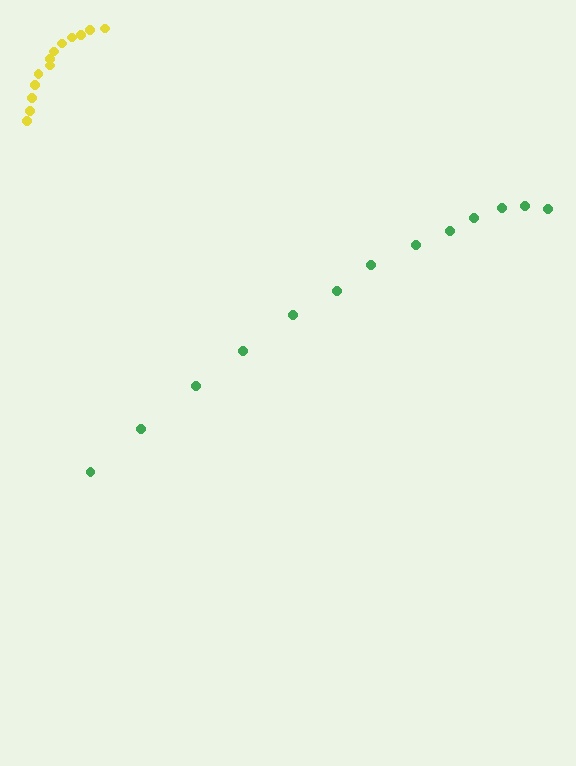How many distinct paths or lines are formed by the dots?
There are 2 distinct paths.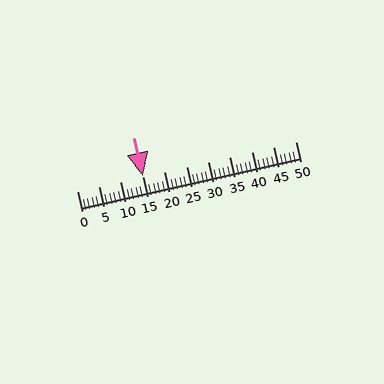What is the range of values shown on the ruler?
The ruler shows values from 0 to 50.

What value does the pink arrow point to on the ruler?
The pink arrow points to approximately 15.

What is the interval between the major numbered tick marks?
The major tick marks are spaced 5 units apart.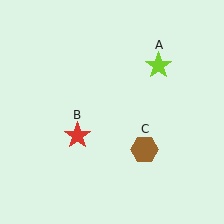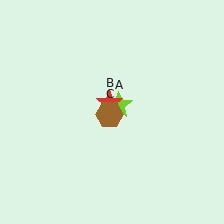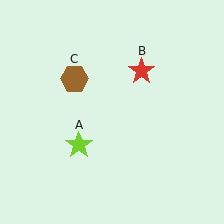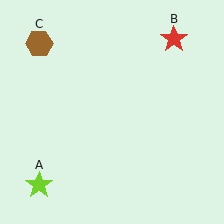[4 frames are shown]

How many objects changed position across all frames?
3 objects changed position: lime star (object A), red star (object B), brown hexagon (object C).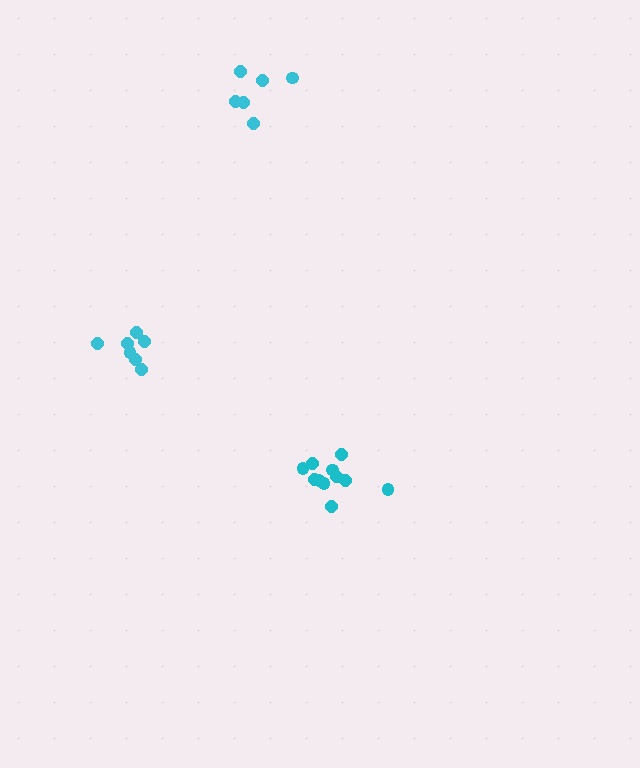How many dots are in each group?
Group 1: 7 dots, Group 2: 6 dots, Group 3: 11 dots (24 total).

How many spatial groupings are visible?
There are 3 spatial groupings.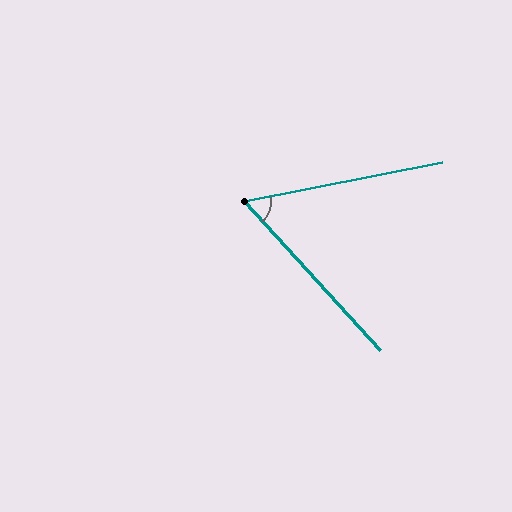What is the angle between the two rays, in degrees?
Approximately 59 degrees.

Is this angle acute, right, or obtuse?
It is acute.